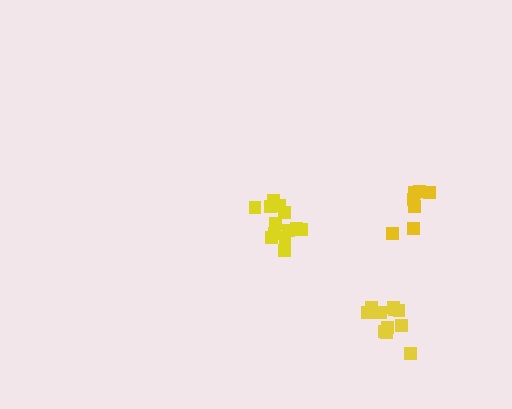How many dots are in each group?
Group 1: 7 dots, Group 2: 11 dots, Group 3: 13 dots (31 total).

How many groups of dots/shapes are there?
There are 3 groups.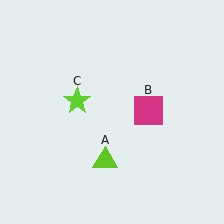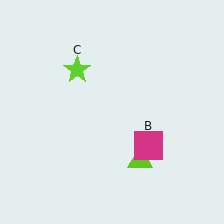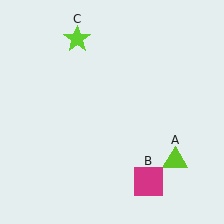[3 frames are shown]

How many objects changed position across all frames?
3 objects changed position: lime triangle (object A), magenta square (object B), lime star (object C).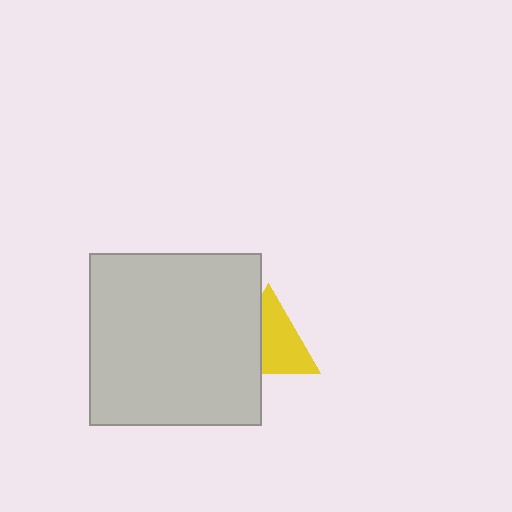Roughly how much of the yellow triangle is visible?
About half of it is visible (roughly 62%).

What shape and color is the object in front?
The object in front is a light gray square.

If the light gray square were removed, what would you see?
You would see the complete yellow triangle.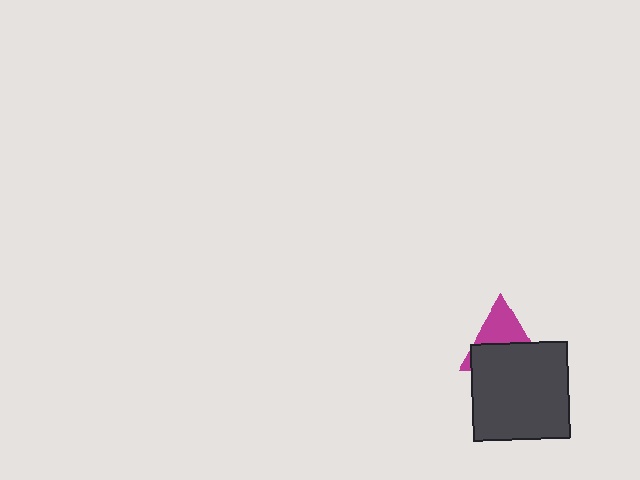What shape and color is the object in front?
The object in front is a dark gray square.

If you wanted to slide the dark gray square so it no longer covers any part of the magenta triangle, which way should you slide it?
Slide it down — that is the most direct way to separate the two shapes.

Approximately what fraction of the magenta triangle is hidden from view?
Roughly 53% of the magenta triangle is hidden behind the dark gray square.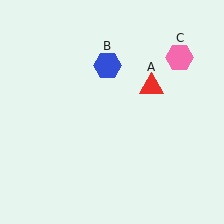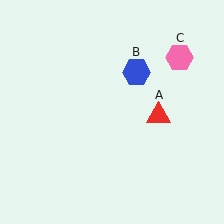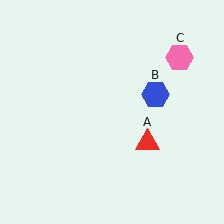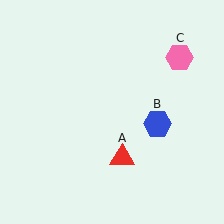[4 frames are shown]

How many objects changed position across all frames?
2 objects changed position: red triangle (object A), blue hexagon (object B).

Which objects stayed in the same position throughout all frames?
Pink hexagon (object C) remained stationary.